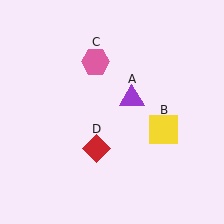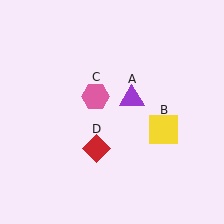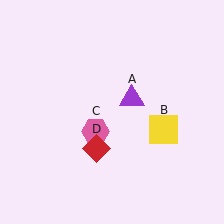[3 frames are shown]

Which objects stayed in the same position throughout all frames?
Purple triangle (object A) and yellow square (object B) and red diamond (object D) remained stationary.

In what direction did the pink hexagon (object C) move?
The pink hexagon (object C) moved down.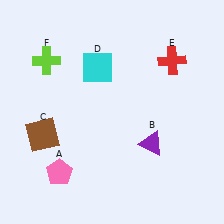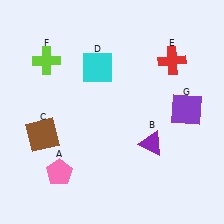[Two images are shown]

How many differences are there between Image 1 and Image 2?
There is 1 difference between the two images.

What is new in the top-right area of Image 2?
A purple square (G) was added in the top-right area of Image 2.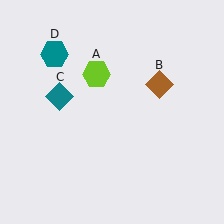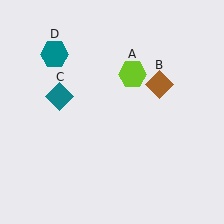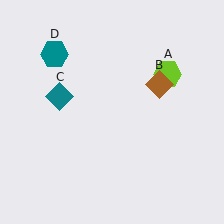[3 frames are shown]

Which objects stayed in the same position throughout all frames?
Brown diamond (object B) and teal diamond (object C) and teal hexagon (object D) remained stationary.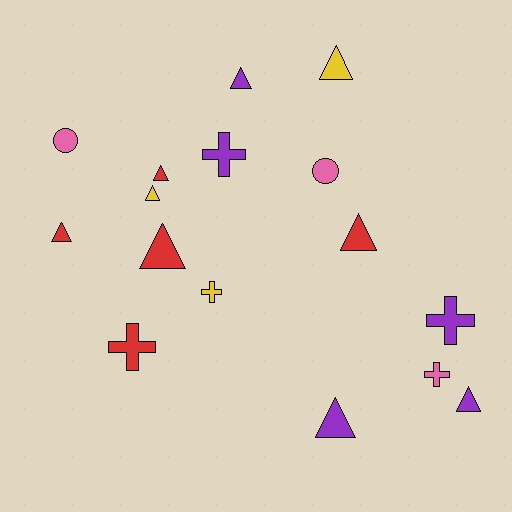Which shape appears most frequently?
Triangle, with 9 objects.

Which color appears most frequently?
Red, with 5 objects.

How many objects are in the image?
There are 16 objects.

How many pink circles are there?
There are 2 pink circles.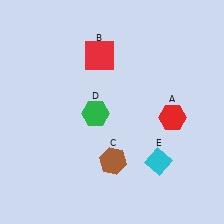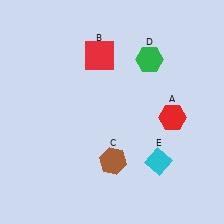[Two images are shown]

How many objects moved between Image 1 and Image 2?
1 object moved between the two images.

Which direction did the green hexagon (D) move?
The green hexagon (D) moved up.